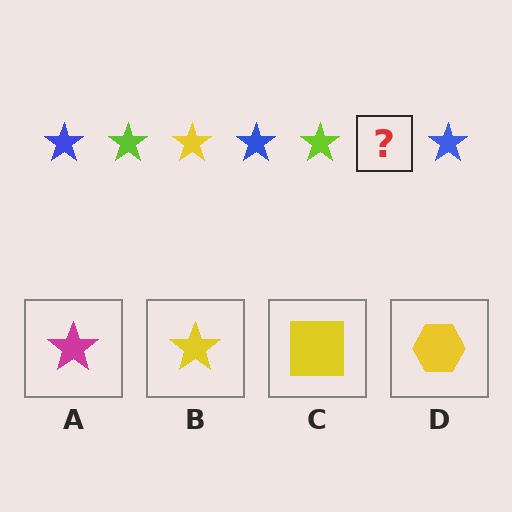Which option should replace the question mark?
Option B.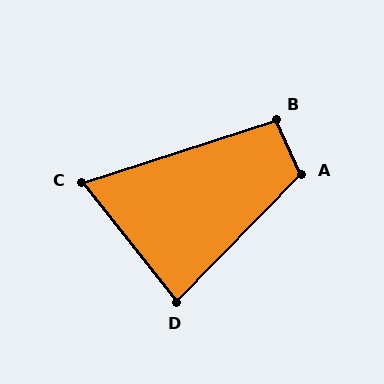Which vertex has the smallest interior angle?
C, at approximately 69 degrees.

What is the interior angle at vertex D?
Approximately 83 degrees (acute).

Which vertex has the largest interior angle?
A, at approximately 111 degrees.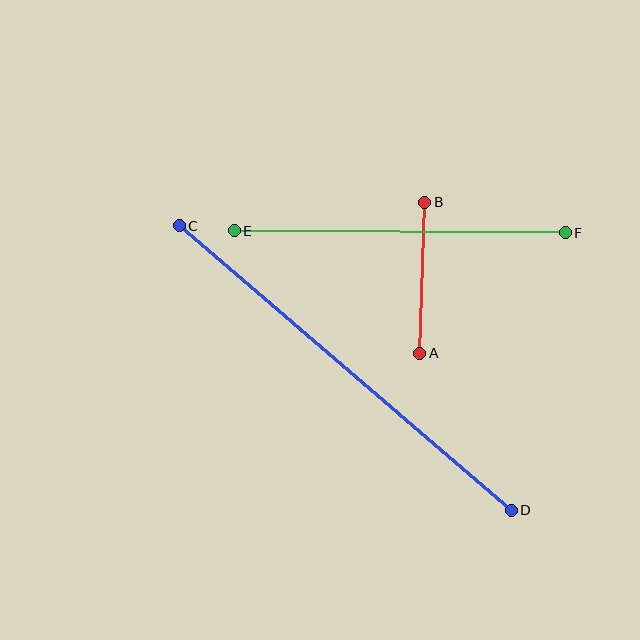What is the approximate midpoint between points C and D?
The midpoint is at approximately (345, 368) pixels.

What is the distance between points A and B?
The distance is approximately 151 pixels.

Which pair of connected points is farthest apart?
Points C and D are farthest apart.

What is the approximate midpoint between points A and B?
The midpoint is at approximately (422, 278) pixels.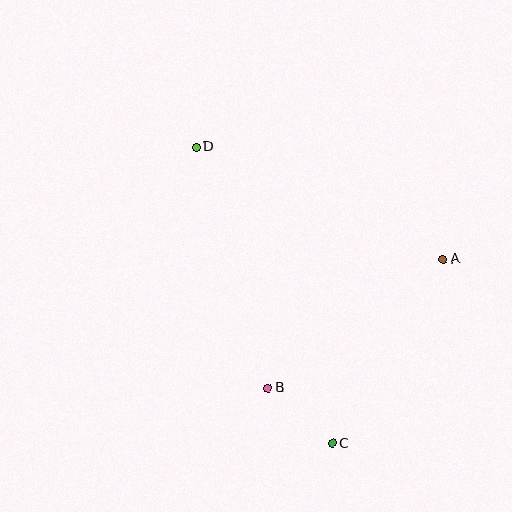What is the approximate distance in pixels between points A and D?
The distance between A and D is approximately 271 pixels.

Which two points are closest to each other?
Points B and C are closest to each other.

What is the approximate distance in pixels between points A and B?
The distance between A and B is approximately 217 pixels.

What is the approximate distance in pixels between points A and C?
The distance between A and C is approximately 215 pixels.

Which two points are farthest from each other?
Points C and D are farthest from each other.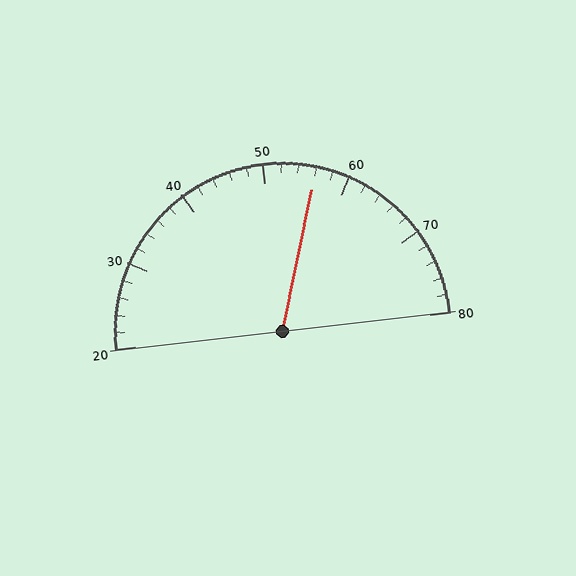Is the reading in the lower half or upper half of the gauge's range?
The reading is in the upper half of the range (20 to 80).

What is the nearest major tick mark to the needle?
The nearest major tick mark is 60.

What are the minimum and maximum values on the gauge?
The gauge ranges from 20 to 80.